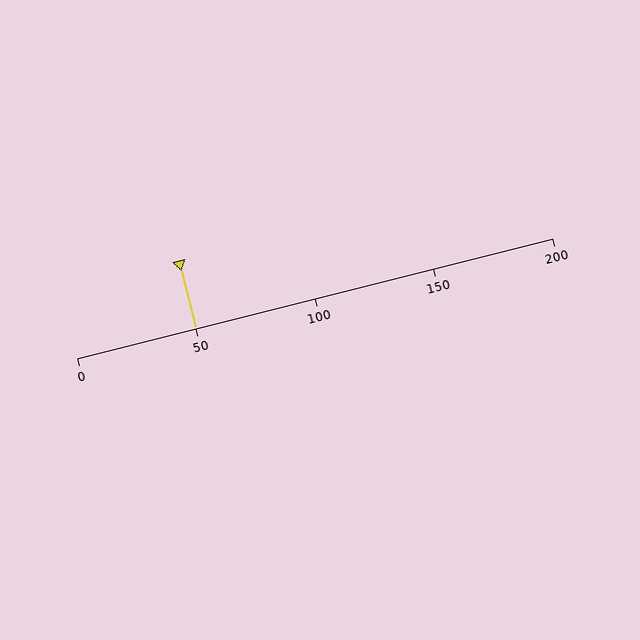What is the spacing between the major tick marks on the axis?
The major ticks are spaced 50 apart.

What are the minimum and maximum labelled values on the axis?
The axis runs from 0 to 200.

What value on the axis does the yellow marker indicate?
The marker indicates approximately 50.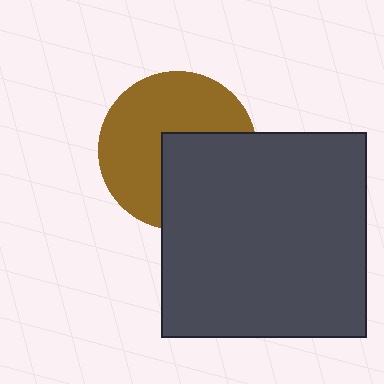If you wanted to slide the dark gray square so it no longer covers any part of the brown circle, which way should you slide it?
Slide it toward the lower-right — that is the most direct way to separate the two shapes.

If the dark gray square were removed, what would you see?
You would see the complete brown circle.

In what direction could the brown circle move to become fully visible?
The brown circle could move toward the upper-left. That would shift it out from behind the dark gray square entirely.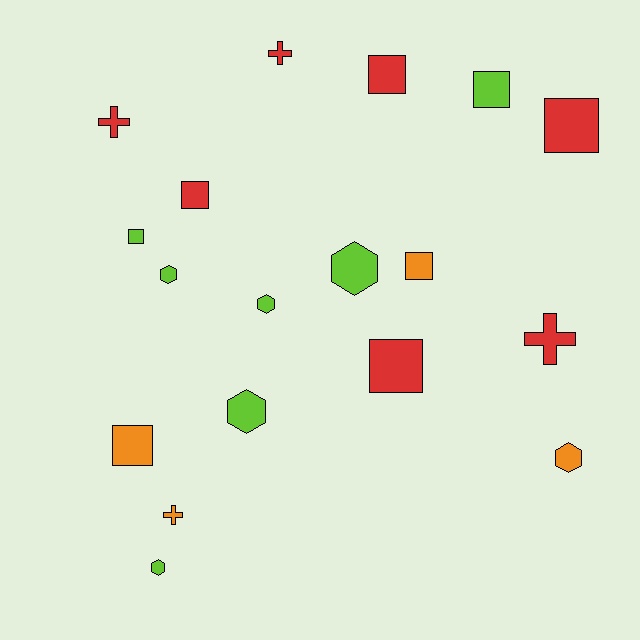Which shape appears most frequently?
Square, with 8 objects.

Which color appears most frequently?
Red, with 7 objects.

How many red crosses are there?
There are 3 red crosses.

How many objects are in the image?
There are 18 objects.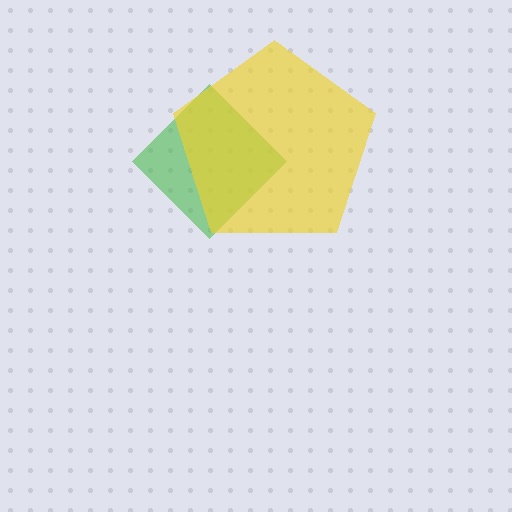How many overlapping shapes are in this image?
There are 2 overlapping shapes in the image.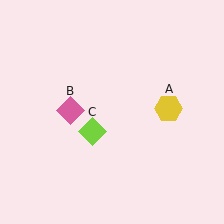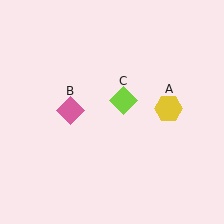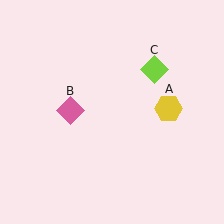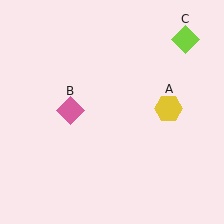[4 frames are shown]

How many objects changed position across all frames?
1 object changed position: lime diamond (object C).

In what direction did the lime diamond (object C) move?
The lime diamond (object C) moved up and to the right.